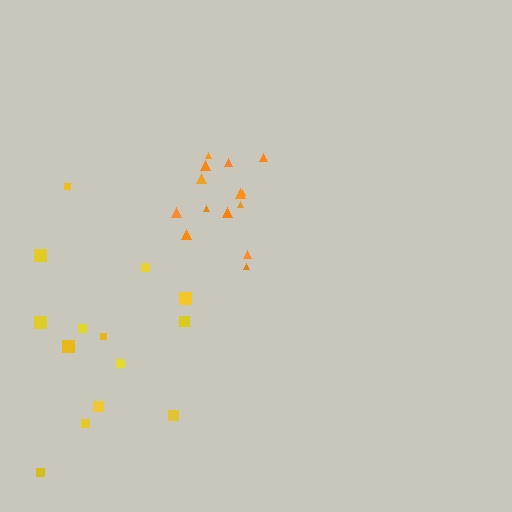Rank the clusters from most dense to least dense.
orange, yellow.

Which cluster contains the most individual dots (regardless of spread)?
Yellow (14).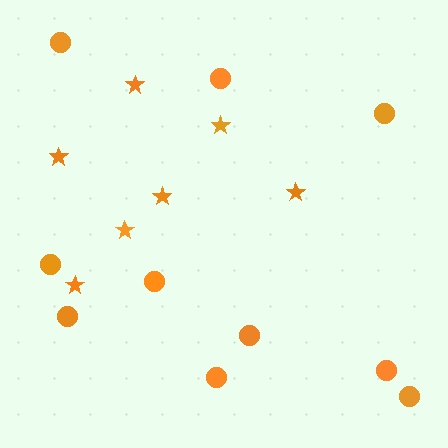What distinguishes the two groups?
There are 2 groups: one group of circles (10) and one group of stars (7).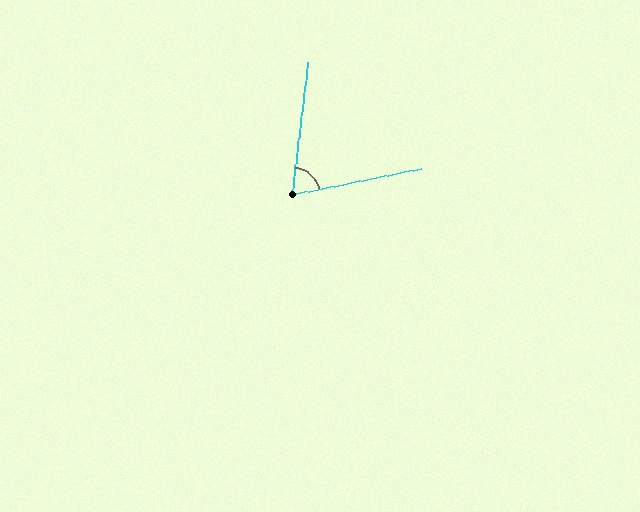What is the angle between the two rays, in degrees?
Approximately 72 degrees.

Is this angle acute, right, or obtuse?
It is acute.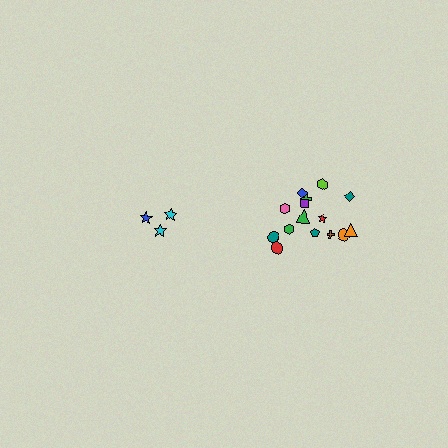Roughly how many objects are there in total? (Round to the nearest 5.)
Roughly 20 objects in total.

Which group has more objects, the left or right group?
The right group.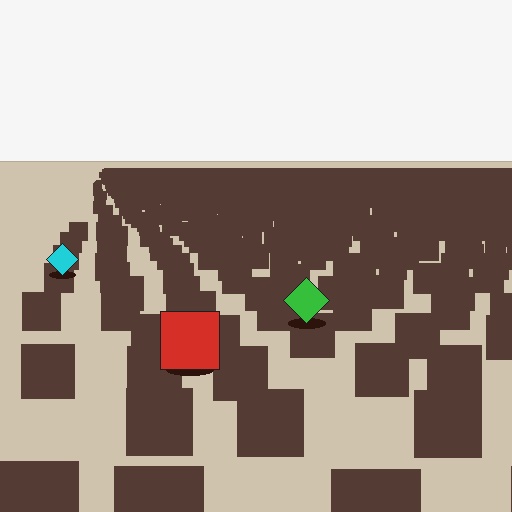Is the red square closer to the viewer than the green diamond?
Yes. The red square is closer — you can tell from the texture gradient: the ground texture is coarser near it.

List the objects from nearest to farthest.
From nearest to farthest: the red square, the green diamond, the cyan diamond.